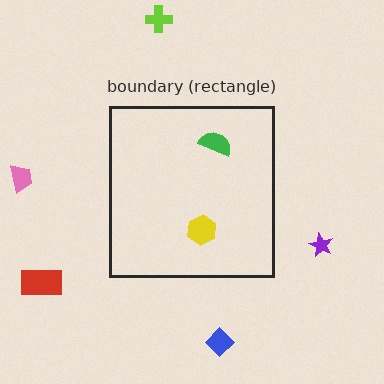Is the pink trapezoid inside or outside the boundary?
Outside.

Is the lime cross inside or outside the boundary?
Outside.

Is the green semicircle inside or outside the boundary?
Inside.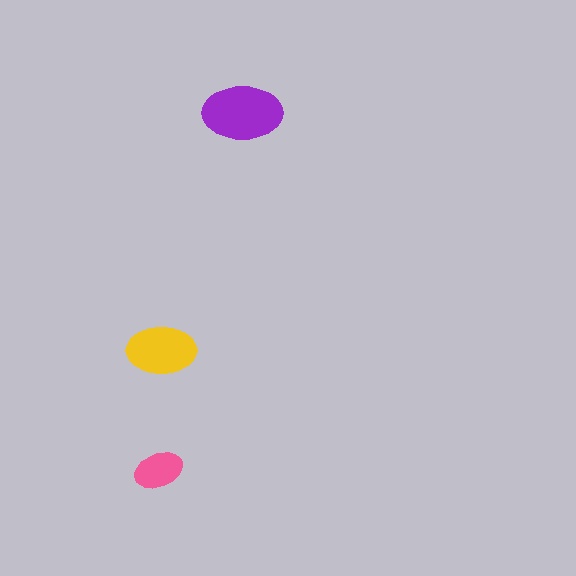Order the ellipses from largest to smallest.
the purple one, the yellow one, the pink one.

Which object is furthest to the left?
The pink ellipse is leftmost.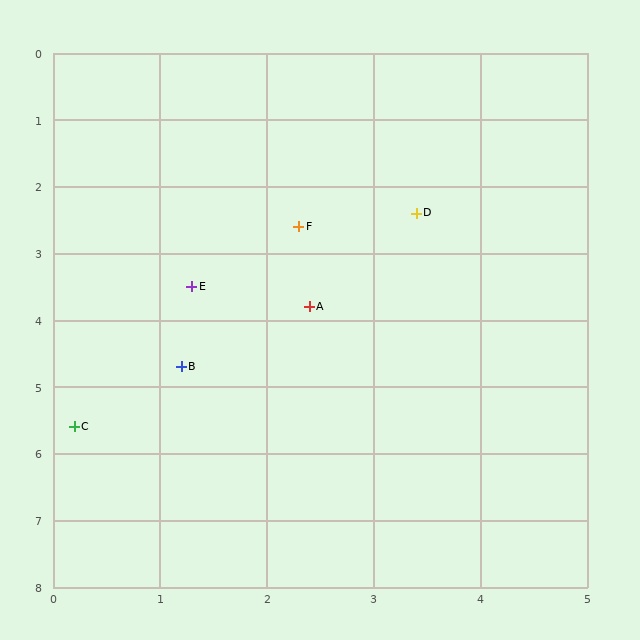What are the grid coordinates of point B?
Point B is at approximately (1.2, 4.7).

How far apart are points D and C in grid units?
Points D and C are about 4.5 grid units apart.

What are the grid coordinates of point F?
Point F is at approximately (2.3, 2.6).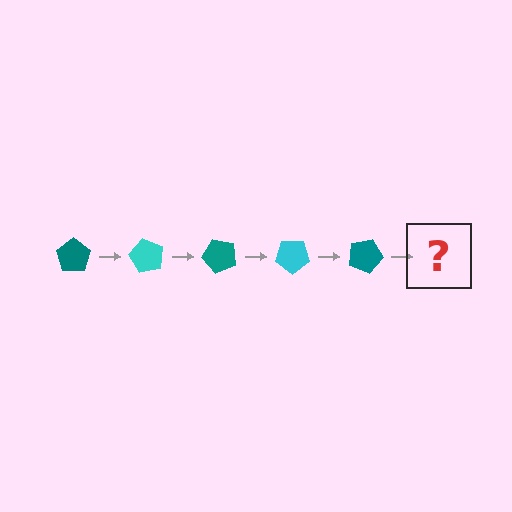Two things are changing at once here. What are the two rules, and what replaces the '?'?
The two rules are that it rotates 60 degrees each step and the color cycles through teal and cyan. The '?' should be a cyan pentagon, rotated 300 degrees from the start.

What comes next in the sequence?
The next element should be a cyan pentagon, rotated 300 degrees from the start.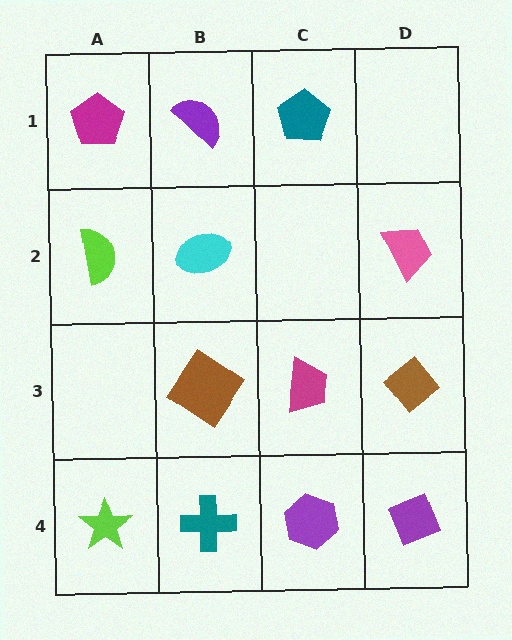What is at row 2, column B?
A cyan ellipse.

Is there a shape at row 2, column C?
No, that cell is empty.